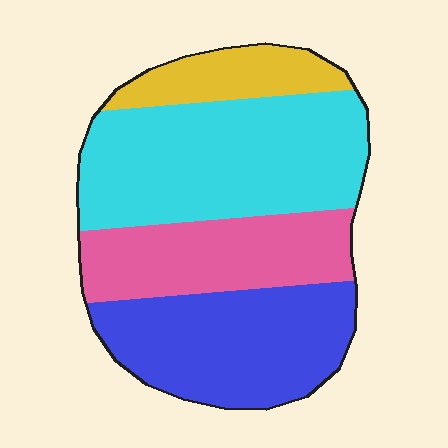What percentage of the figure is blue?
Blue covers 29% of the figure.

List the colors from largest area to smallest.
From largest to smallest: cyan, blue, pink, yellow.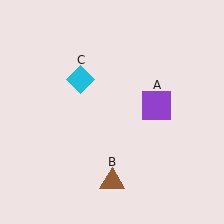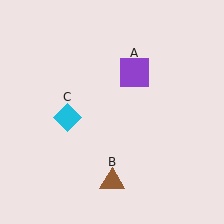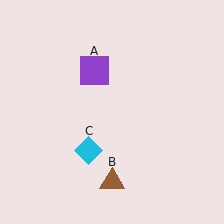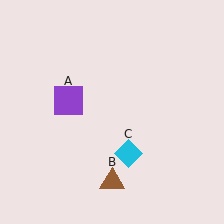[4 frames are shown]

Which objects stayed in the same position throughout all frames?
Brown triangle (object B) remained stationary.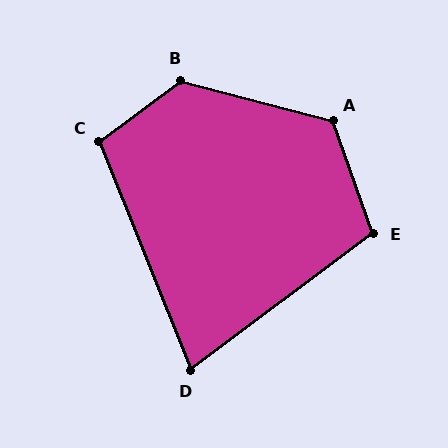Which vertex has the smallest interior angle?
D, at approximately 75 degrees.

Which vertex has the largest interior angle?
B, at approximately 128 degrees.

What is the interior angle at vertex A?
Approximately 125 degrees (obtuse).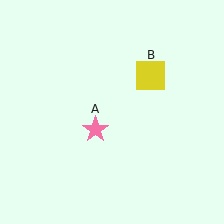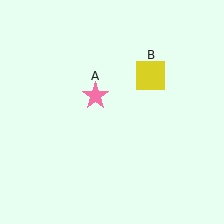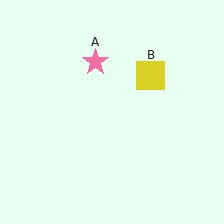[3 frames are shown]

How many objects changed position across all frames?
1 object changed position: pink star (object A).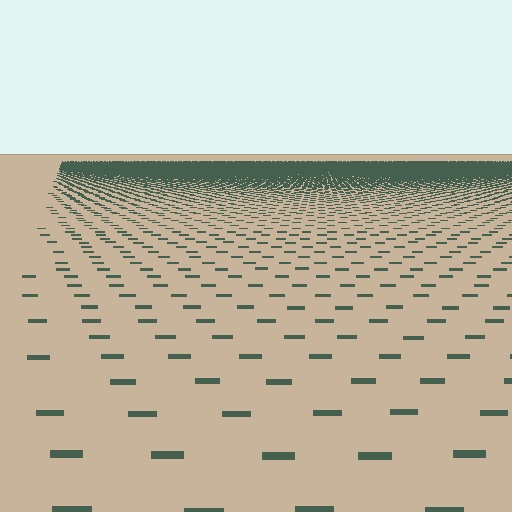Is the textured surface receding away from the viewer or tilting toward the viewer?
The surface is receding away from the viewer. Texture elements get smaller and denser toward the top.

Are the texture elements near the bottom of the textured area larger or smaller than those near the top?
Larger. Near the bottom, elements are closer to the viewer and appear at a bigger on-screen size.